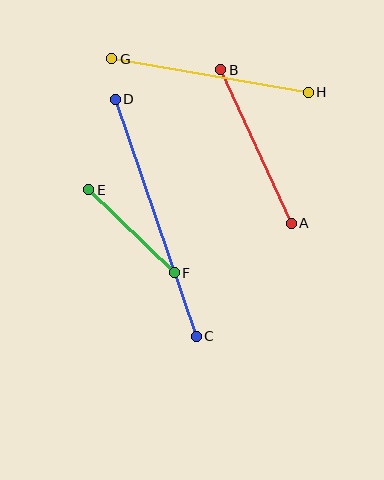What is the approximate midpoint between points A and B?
The midpoint is at approximately (256, 147) pixels.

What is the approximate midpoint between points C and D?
The midpoint is at approximately (156, 218) pixels.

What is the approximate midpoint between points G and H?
The midpoint is at approximately (210, 76) pixels.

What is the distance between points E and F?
The distance is approximately 119 pixels.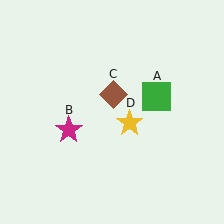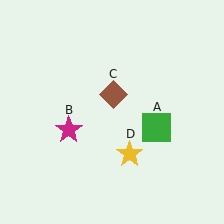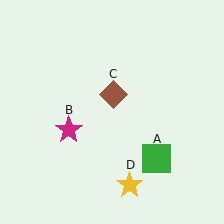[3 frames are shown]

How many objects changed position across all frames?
2 objects changed position: green square (object A), yellow star (object D).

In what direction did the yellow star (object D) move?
The yellow star (object D) moved down.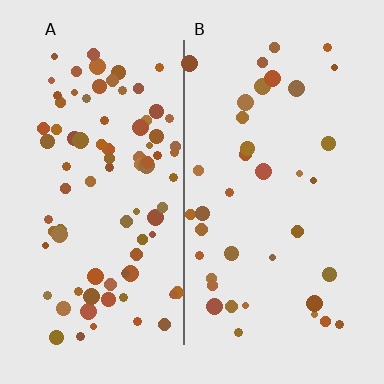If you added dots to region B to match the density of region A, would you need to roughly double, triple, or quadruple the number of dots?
Approximately double.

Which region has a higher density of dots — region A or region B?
A (the left).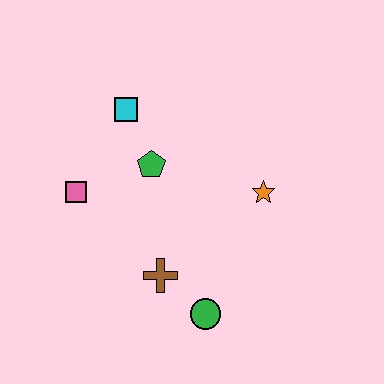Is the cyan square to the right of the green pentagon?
No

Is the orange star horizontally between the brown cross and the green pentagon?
No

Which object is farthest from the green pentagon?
The green circle is farthest from the green pentagon.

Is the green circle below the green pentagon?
Yes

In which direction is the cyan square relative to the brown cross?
The cyan square is above the brown cross.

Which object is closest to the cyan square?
The green pentagon is closest to the cyan square.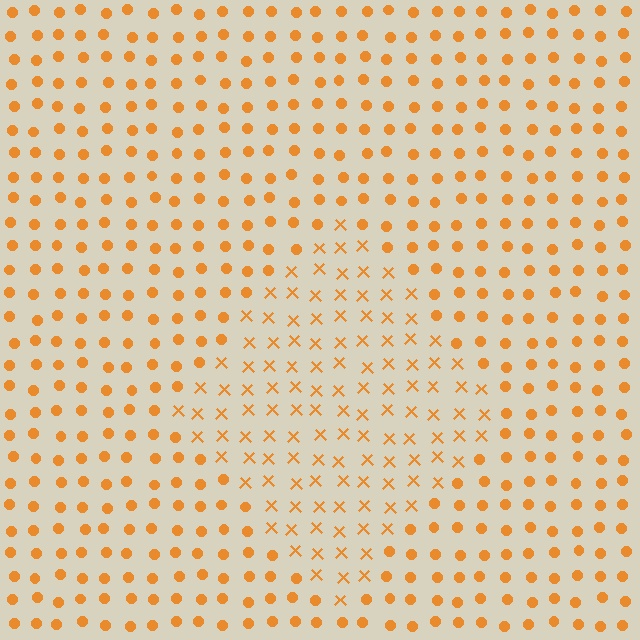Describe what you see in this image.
The image is filled with small orange elements arranged in a uniform grid. A diamond-shaped region contains X marks, while the surrounding area contains circles. The boundary is defined purely by the change in element shape.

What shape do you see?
I see a diamond.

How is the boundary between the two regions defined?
The boundary is defined by a change in element shape: X marks inside vs. circles outside. All elements share the same color and spacing.